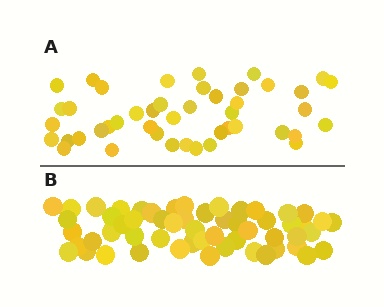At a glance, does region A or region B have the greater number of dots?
Region B (the bottom region) has more dots.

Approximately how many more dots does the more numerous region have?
Region B has roughly 12 or so more dots than region A.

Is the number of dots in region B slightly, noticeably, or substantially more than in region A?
Region B has only slightly more — the two regions are fairly close. The ratio is roughly 1.2 to 1.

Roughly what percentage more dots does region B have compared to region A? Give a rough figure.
About 25% more.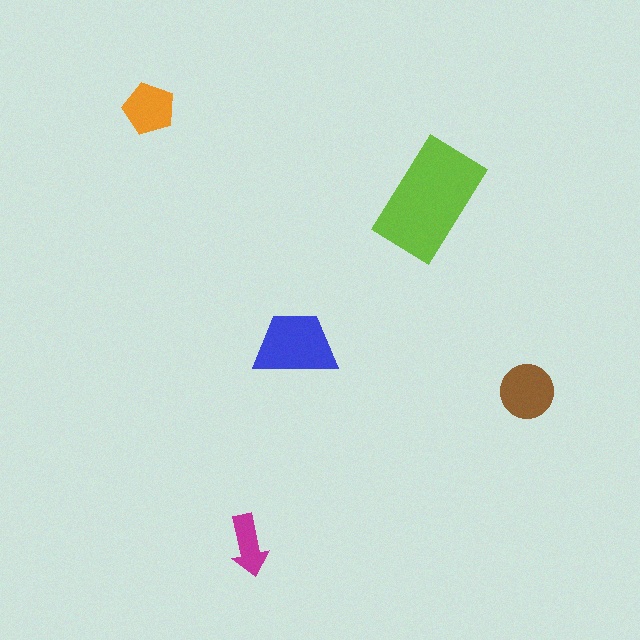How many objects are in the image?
There are 5 objects in the image.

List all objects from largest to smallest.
The lime rectangle, the blue trapezoid, the brown circle, the orange pentagon, the magenta arrow.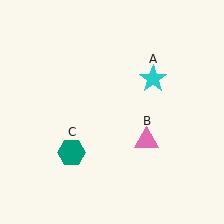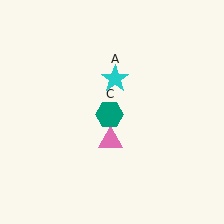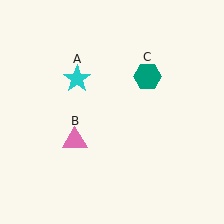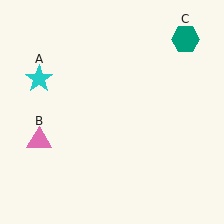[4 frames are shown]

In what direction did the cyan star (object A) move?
The cyan star (object A) moved left.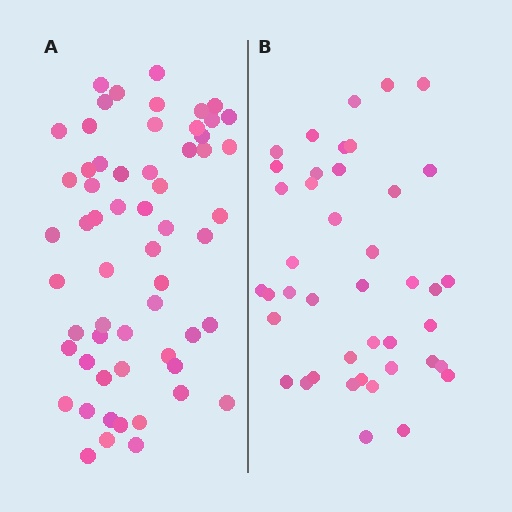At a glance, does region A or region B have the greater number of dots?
Region A (the left region) has more dots.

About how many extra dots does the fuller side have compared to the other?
Region A has approximately 15 more dots than region B.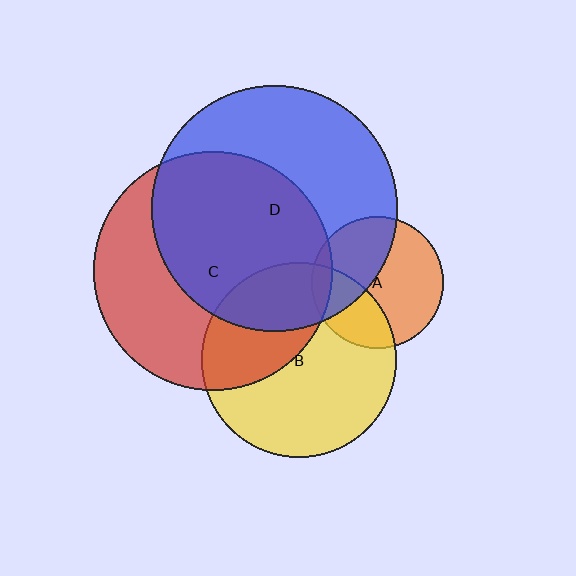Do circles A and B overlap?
Yes.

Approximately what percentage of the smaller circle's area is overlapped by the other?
Approximately 30%.